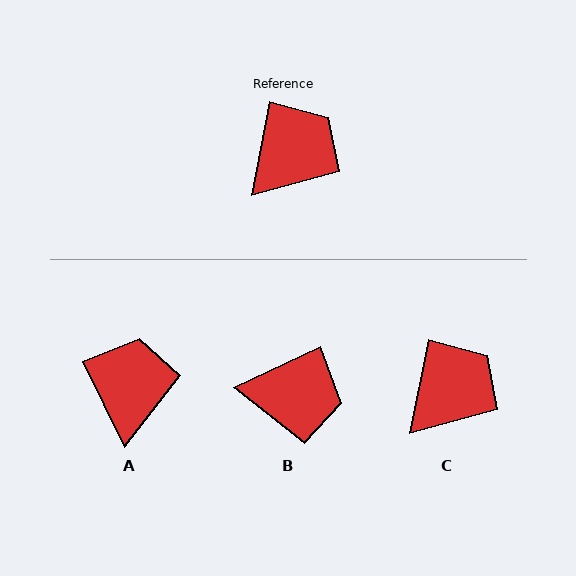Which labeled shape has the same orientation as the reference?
C.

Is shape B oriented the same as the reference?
No, it is off by about 53 degrees.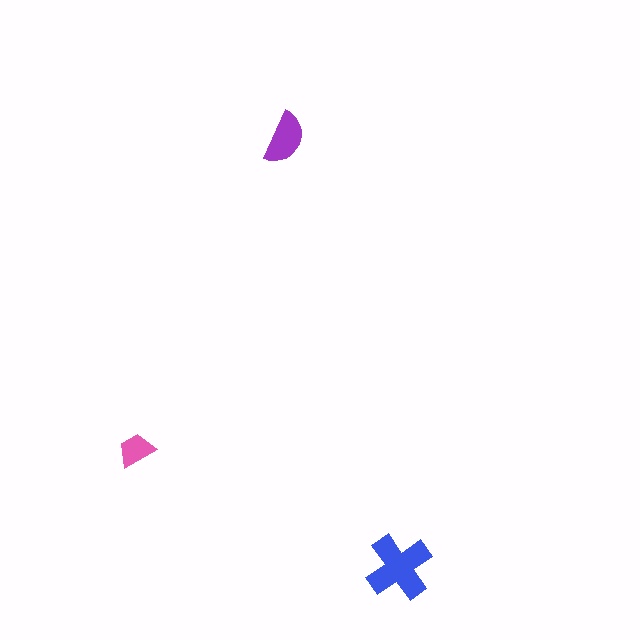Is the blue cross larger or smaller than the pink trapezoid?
Larger.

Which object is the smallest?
The pink trapezoid.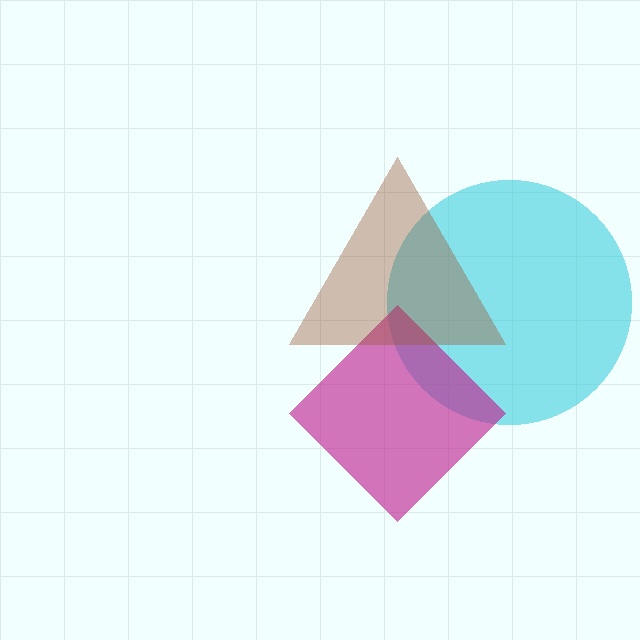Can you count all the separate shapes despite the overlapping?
Yes, there are 3 separate shapes.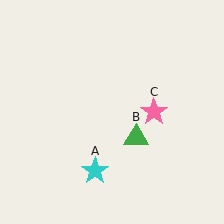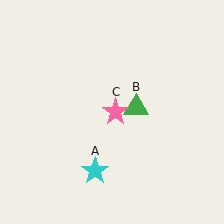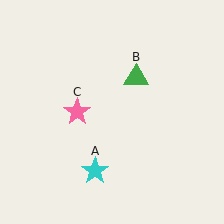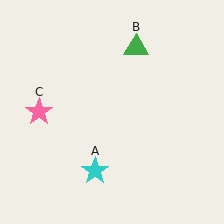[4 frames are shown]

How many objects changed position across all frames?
2 objects changed position: green triangle (object B), pink star (object C).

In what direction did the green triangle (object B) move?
The green triangle (object B) moved up.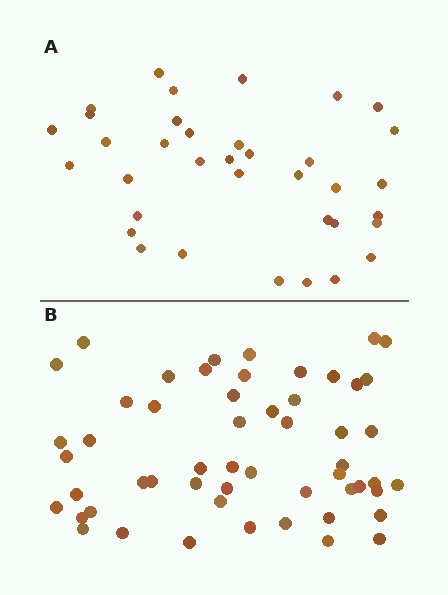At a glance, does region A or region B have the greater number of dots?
Region B (the bottom region) has more dots.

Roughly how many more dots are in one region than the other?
Region B has approximately 20 more dots than region A.